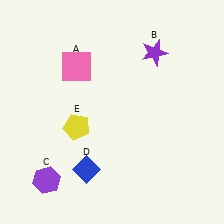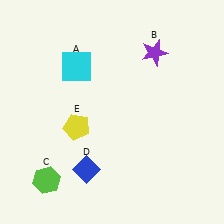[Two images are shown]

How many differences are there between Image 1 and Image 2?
There are 2 differences between the two images.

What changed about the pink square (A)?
In Image 1, A is pink. In Image 2, it changed to cyan.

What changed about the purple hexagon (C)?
In Image 1, C is purple. In Image 2, it changed to lime.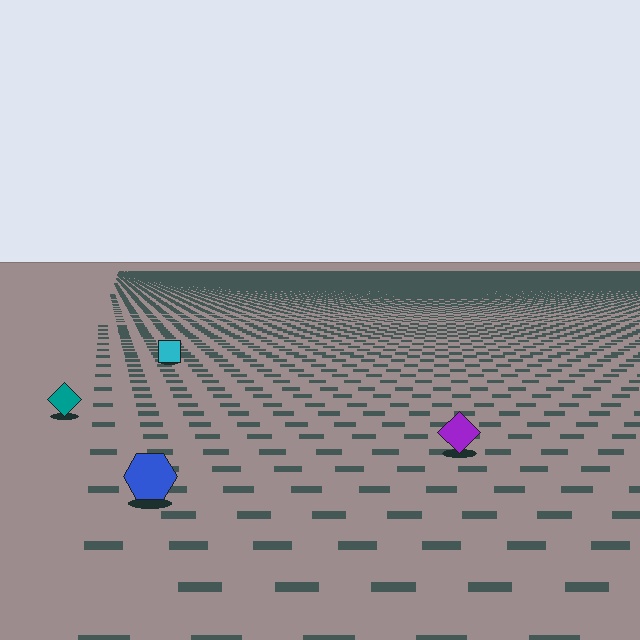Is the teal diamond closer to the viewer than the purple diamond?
No. The purple diamond is closer — you can tell from the texture gradient: the ground texture is coarser near it.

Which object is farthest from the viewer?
The cyan square is farthest from the viewer. It appears smaller and the ground texture around it is denser.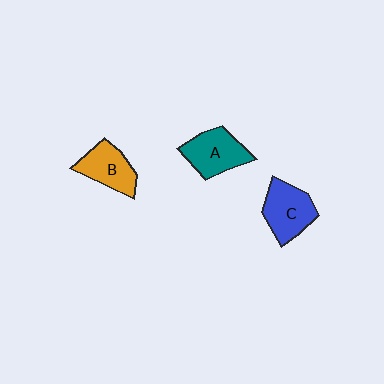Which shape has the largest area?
Shape C (blue).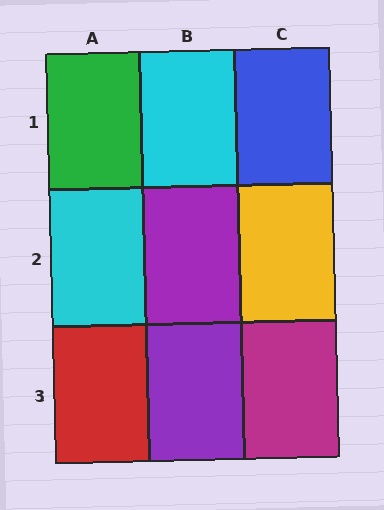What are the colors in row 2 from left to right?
Cyan, purple, yellow.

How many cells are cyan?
2 cells are cyan.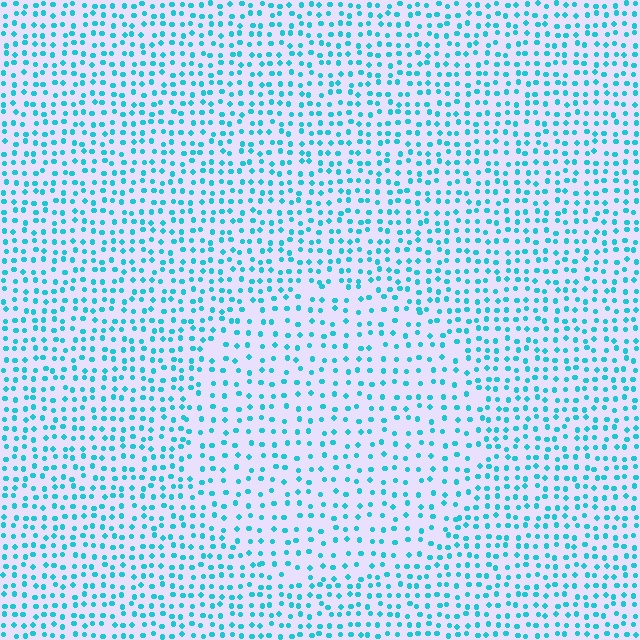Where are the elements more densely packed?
The elements are more densely packed outside the circle boundary.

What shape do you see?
I see a circle.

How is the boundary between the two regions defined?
The boundary is defined by a change in element density (approximately 1.5x ratio). All elements are the same color, size, and shape.